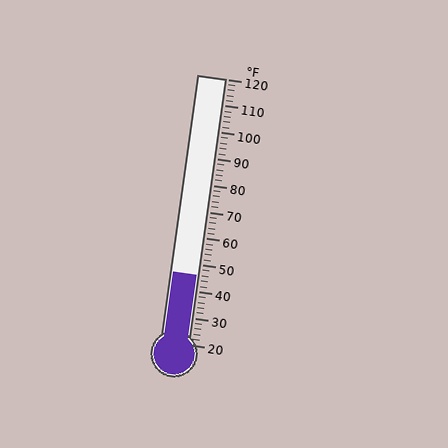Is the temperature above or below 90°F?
The temperature is below 90°F.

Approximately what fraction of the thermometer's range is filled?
The thermometer is filled to approximately 25% of its range.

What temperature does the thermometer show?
The thermometer shows approximately 46°F.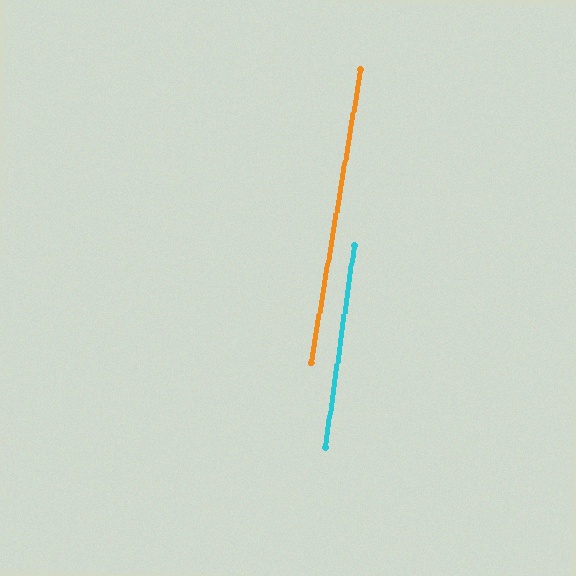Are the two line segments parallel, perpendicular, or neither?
Parallel — their directions differ by only 1.4°.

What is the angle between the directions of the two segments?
Approximately 1 degree.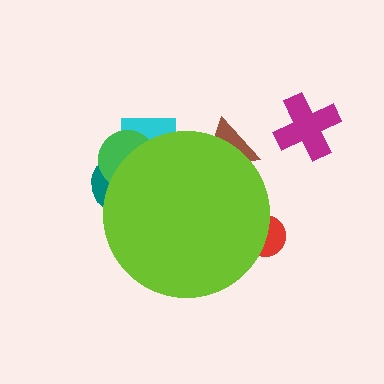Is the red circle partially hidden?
Yes, the red circle is partially hidden behind the lime circle.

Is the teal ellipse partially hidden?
Yes, the teal ellipse is partially hidden behind the lime circle.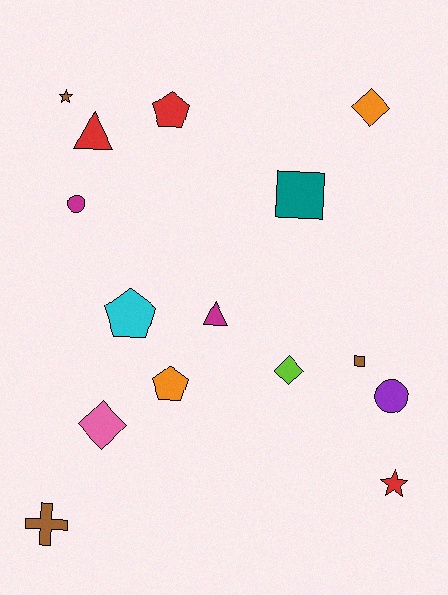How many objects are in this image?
There are 15 objects.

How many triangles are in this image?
There are 2 triangles.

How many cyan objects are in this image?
There is 1 cyan object.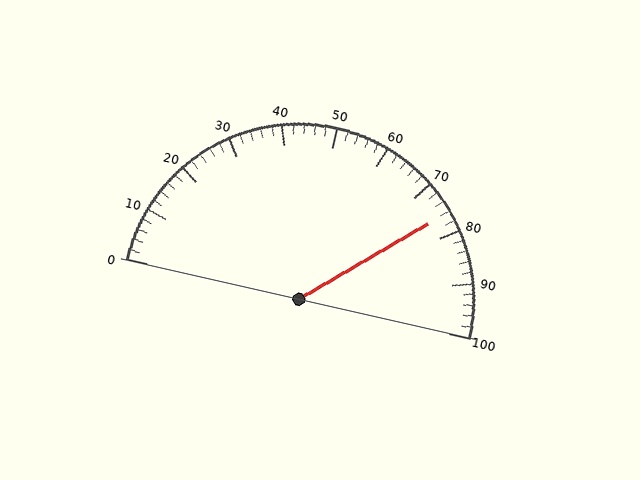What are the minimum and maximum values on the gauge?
The gauge ranges from 0 to 100.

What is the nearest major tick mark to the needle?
The nearest major tick mark is 80.